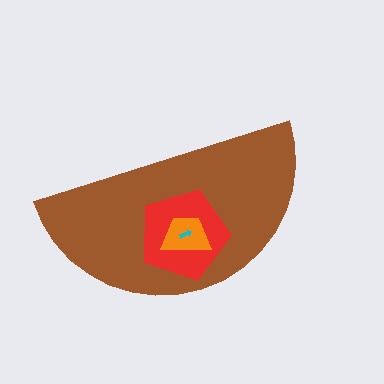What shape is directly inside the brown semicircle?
The red pentagon.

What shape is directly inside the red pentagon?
The orange trapezoid.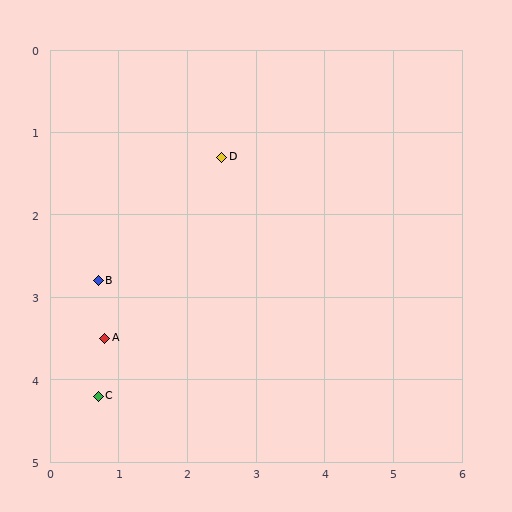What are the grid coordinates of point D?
Point D is at approximately (2.5, 1.3).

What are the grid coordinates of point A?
Point A is at approximately (0.8, 3.5).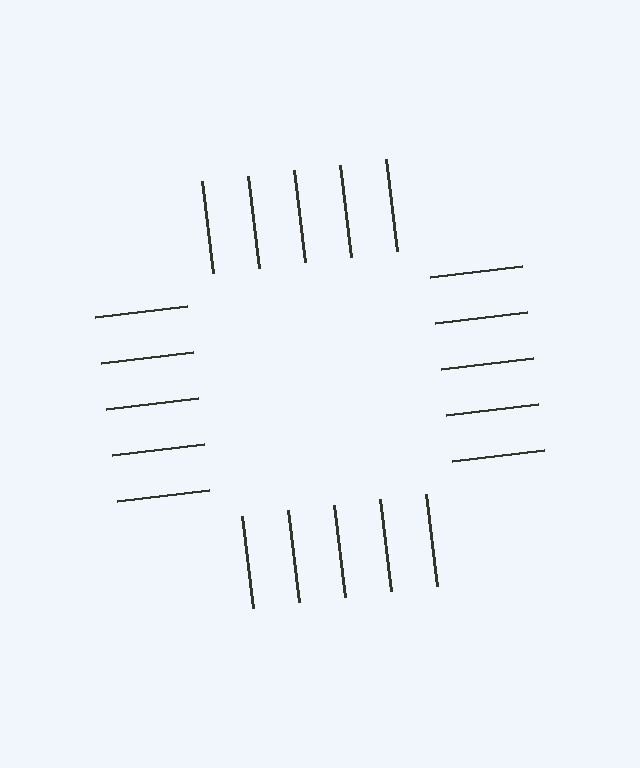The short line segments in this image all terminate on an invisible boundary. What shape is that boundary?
An illusory square — the line segments terminate on its edges but no continuous stroke is drawn.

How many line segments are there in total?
20 — 5 along each of the 4 edges.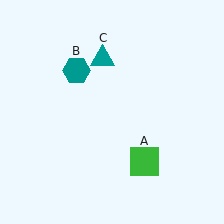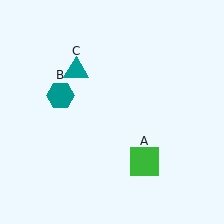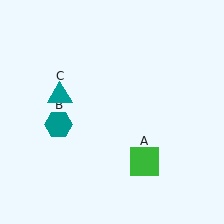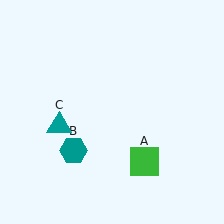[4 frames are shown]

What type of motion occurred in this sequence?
The teal hexagon (object B), teal triangle (object C) rotated counterclockwise around the center of the scene.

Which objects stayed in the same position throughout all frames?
Green square (object A) remained stationary.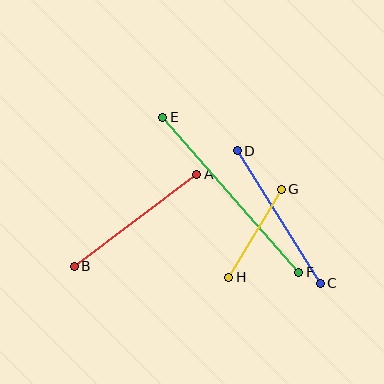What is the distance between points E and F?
The distance is approximately 206 pixels.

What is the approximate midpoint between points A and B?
The midpoint is at approximately (135, 220) pixels.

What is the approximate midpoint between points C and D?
The midpoint is at approximately (279, 217) pixels.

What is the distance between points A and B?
The distance is approximately 153 pixels.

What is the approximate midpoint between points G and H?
The midpoint is at approximately (255, 233) pixels.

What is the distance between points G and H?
The distance is approximately 103 pixels.